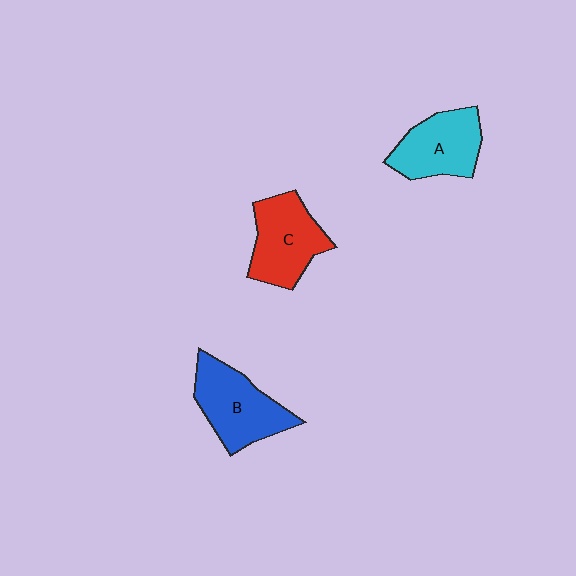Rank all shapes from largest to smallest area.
From largest to smallest: B (blue), C (red), A (cyan).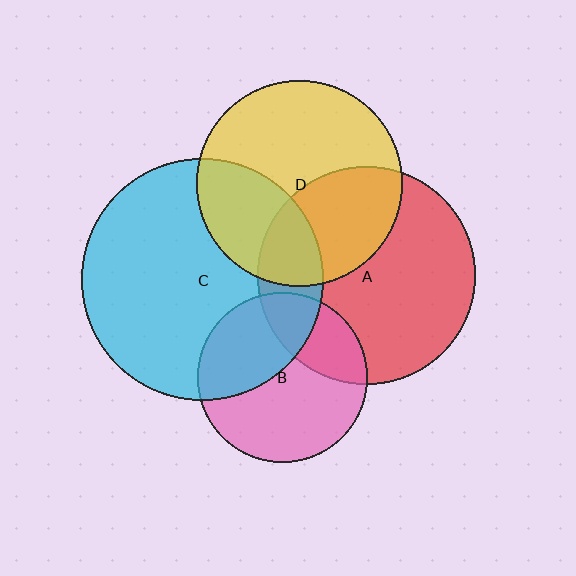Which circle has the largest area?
Circle C (cyan).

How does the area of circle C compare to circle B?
Approximately 2.0 times.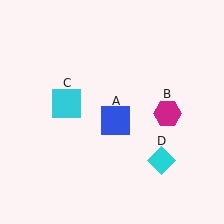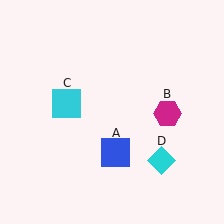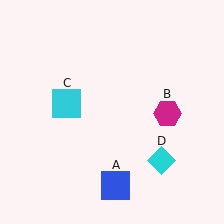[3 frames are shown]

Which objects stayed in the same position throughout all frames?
Magenta hexagon (object B) and cyan square (object C) and cyan diamond (object D) remained stationary.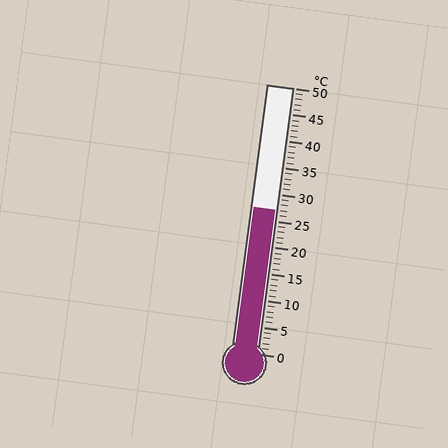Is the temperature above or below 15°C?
The temperature is above 15°C.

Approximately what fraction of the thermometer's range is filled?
The thermometer is filled to approximately 55% of its range.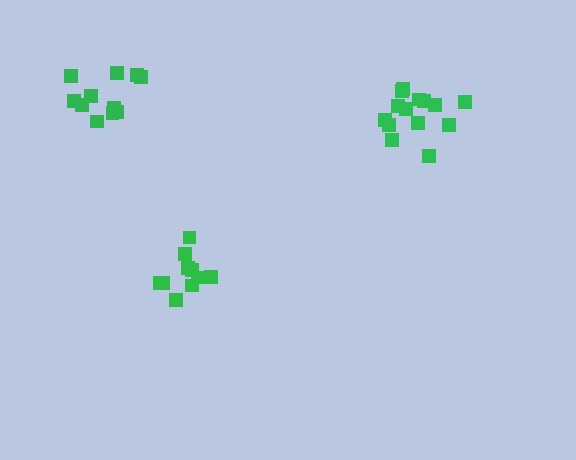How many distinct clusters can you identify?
There are 3 distinct clusters.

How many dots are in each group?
Group 1: 10 dots, Group 2: 14 dots, Group 3: 11 dots (35 total).